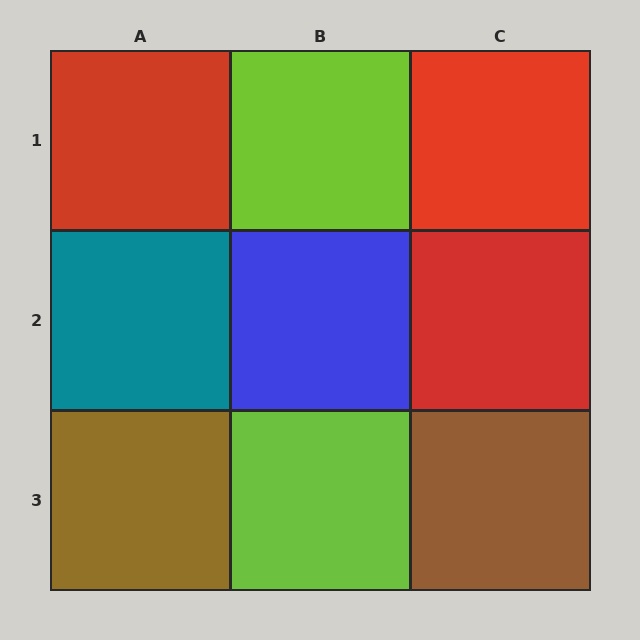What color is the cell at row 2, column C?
Red.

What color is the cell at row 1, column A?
Red.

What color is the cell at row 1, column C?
Red.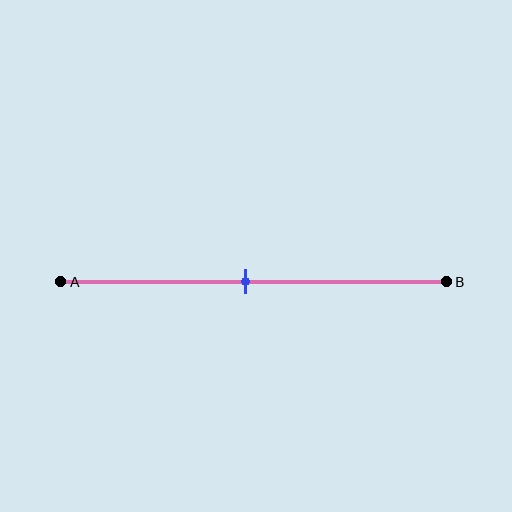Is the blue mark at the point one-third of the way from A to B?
No, the mark is at about 50% from A, not at the 33% one-third point.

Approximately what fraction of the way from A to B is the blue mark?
The blue mark is approximately 50% of the way from A to B.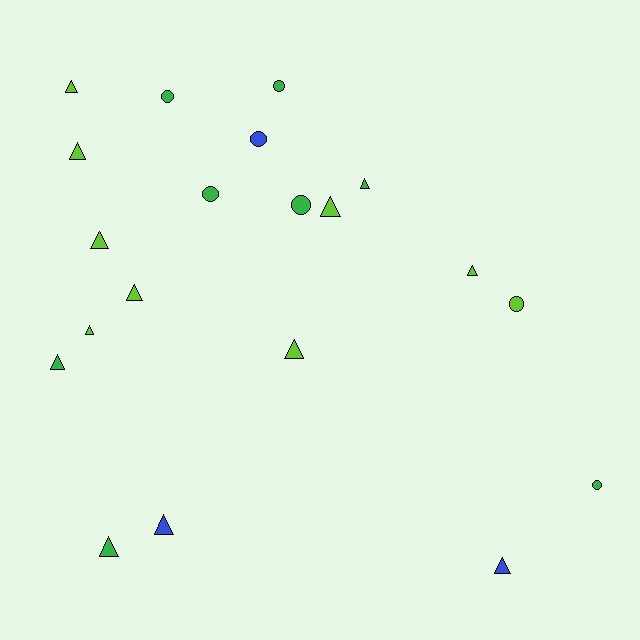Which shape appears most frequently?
Triangle, with 13 objects.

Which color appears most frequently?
Lime, with 9 objects.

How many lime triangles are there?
There are 8 lime triangles.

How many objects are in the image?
There are 20 objects.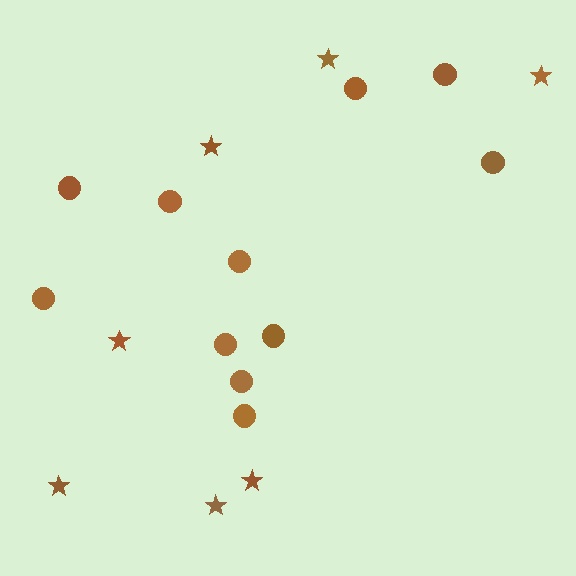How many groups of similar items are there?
There are 2 groups: one group of stars (7) and one group of circles (11).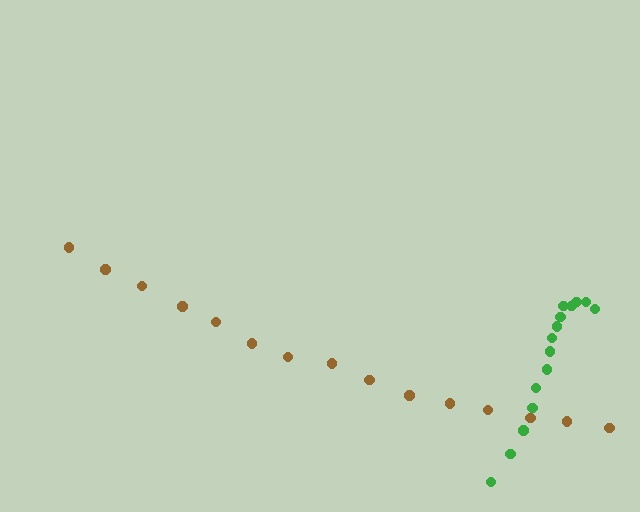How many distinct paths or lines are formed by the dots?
There are 2 distinct paths.